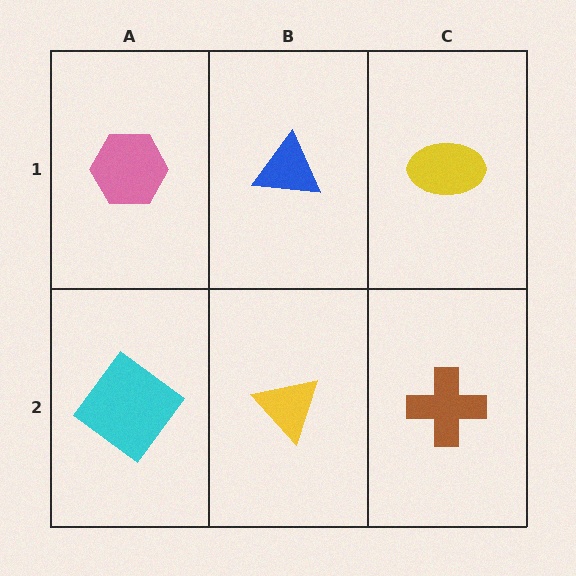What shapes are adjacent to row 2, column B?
A blue triangle (row 1, column B), a cyan diamond (row 2, column A), a brown cross (row 2, column C).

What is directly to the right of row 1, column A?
A blue triangle.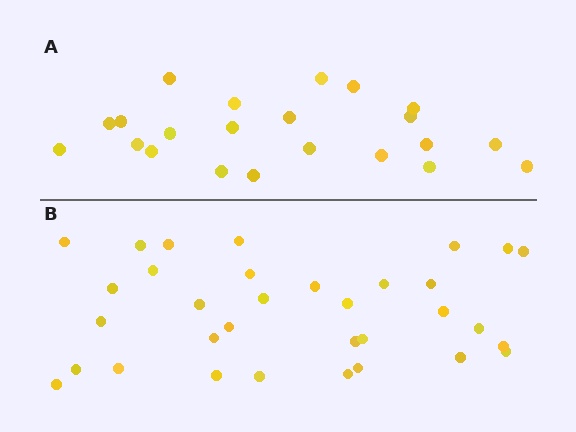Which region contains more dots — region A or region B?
Region B (the bottom region) has more dots.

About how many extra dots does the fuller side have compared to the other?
Region B has roughly 12 or so more dots than region A.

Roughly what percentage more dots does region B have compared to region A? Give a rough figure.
About 50% more.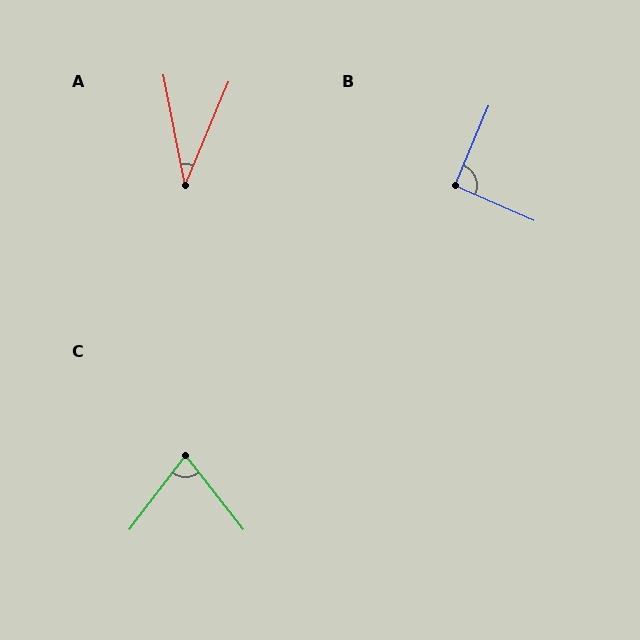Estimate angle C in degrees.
Approximately 75 degrees.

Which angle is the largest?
B, at approximately 91 degrees.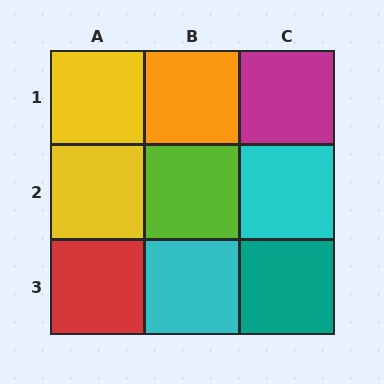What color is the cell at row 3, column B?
Cyan.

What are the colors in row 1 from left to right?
Yellow, orange, magenta.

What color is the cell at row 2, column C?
Cyan.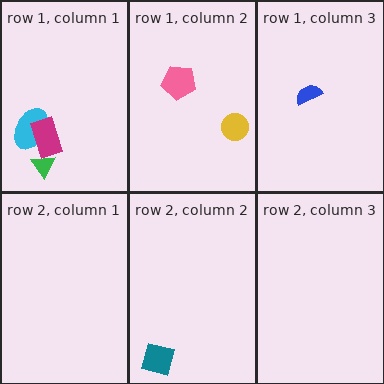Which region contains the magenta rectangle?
The row 1, column 1 region.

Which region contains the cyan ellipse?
The row 1, column 1 region.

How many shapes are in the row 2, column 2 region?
1.